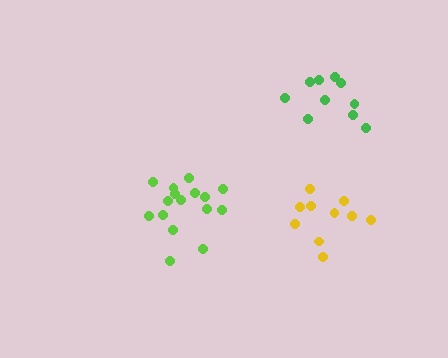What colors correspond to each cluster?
The clusters are colored: lime, green, yellow.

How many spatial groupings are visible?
There are 3 spatial groupings.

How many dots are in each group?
Group 1: 16 dots, Group 2: 10 dots, Group 3: 10 dots (36 total).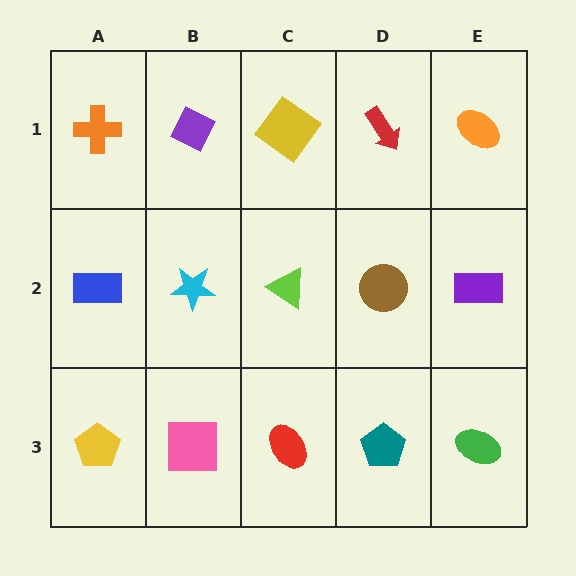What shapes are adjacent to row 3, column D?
A brown circle (row 2, column D), a red ellipse (row 3, column C), a green ellipse (row 3, column E).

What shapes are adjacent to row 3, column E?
A purple rectangle (row 2, column E), a teal pentagon (row 3, column D).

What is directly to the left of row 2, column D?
A lime triangle.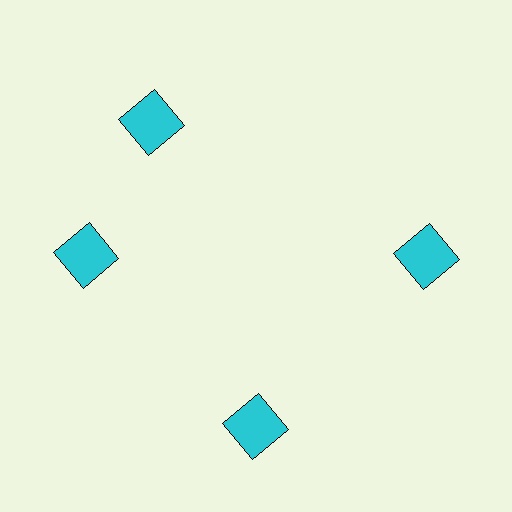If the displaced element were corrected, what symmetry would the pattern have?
It would have 4-fold rotational symmetry — the pattern would map onto itself every 90 degrees.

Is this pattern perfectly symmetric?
No. The 4 cyan squares are arranged in a ring, but one element near the 12 o'clock position is rotated out of alignment along the ring, breaking the 4-fold rotational symmetry.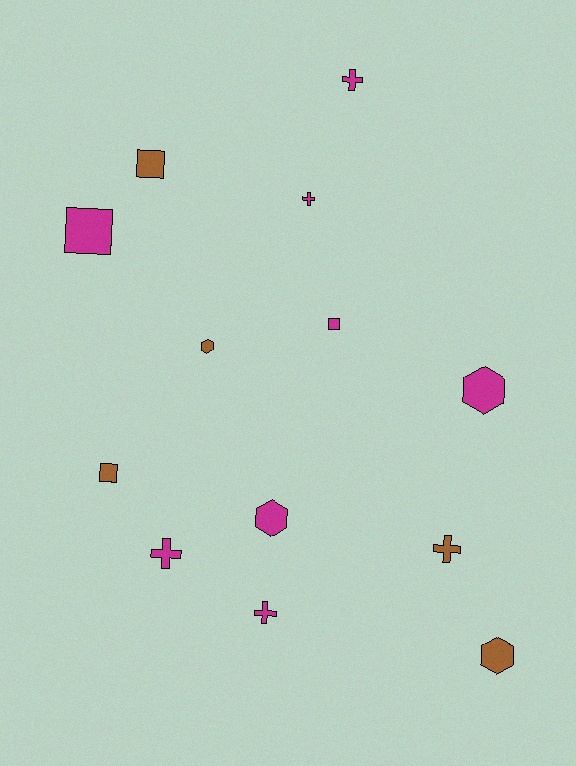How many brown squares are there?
There are 2 brown squares.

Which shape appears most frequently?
Cross, with 5 objects.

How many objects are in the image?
There are 13 objects.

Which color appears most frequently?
Magenta, with 8 objects.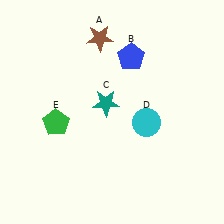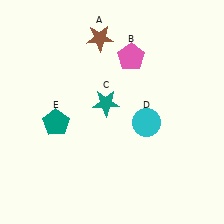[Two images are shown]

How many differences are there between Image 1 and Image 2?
There are 2 differences between the two images.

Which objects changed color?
B changed from blue to pink. E changed from green to teal.